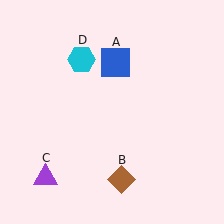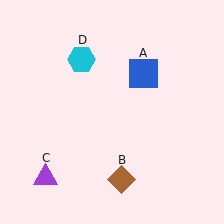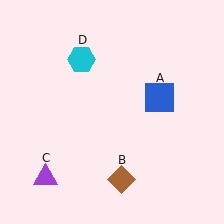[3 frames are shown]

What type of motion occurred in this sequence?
The blue square (object A) rotated clockwise around the center of the scene.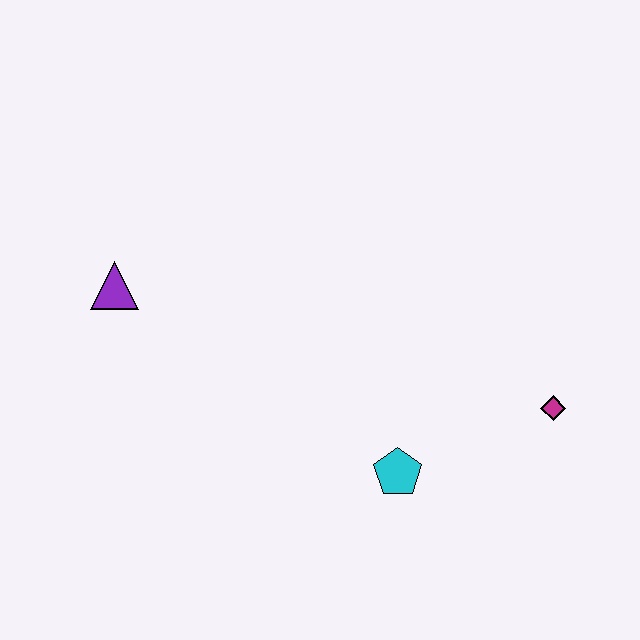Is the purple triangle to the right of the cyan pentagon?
No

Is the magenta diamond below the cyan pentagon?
No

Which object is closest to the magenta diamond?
The cyan pentagon is closest to the magenta diamond.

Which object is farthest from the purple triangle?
The magenta diamond is farthest from the purple triangle.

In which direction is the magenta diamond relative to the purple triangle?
The magenta diamond is to the right of the purple triangle.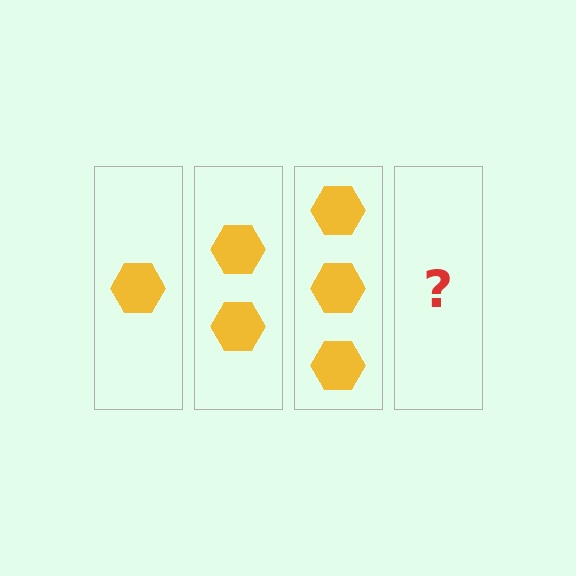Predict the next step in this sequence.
The next step is 4 hexagons.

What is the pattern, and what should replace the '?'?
The pattern is that each step adds one more hexagon. The '?' should be 4 hexagons.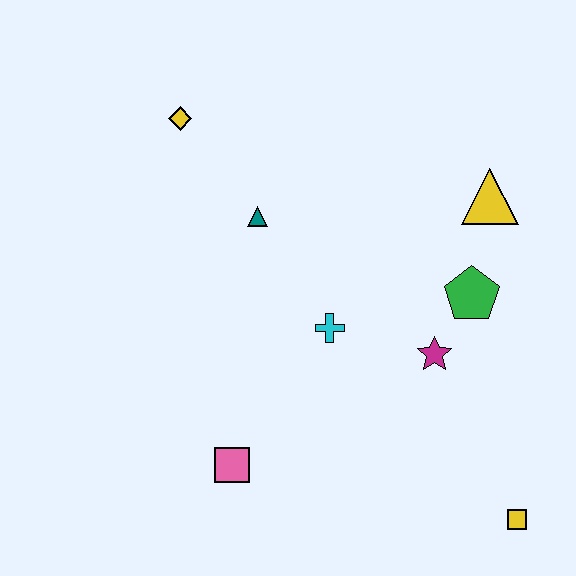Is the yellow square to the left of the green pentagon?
No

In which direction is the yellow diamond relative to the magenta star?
The yellow diamond is to the left of the magenta star.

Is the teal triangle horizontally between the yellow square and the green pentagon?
No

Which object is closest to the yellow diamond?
The teal triangle is closest to the yellow diamond.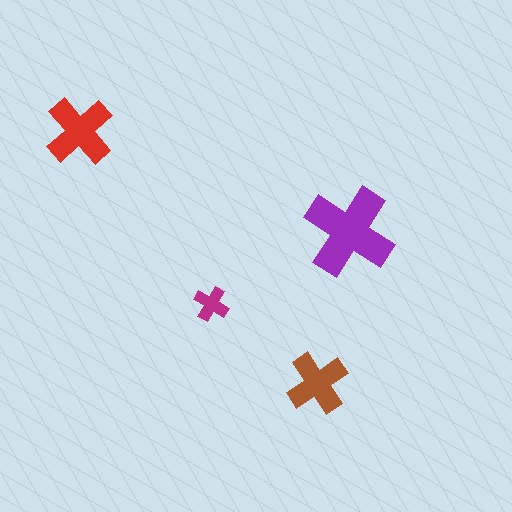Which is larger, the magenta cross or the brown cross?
The brown one.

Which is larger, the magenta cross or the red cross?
The red one.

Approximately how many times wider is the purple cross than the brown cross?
About 1.5 times wider.